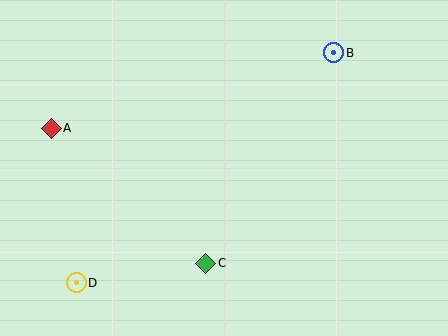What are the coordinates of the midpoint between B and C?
The midpoint between B and C is at (270, 158).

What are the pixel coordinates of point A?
Point A is at (51, 128).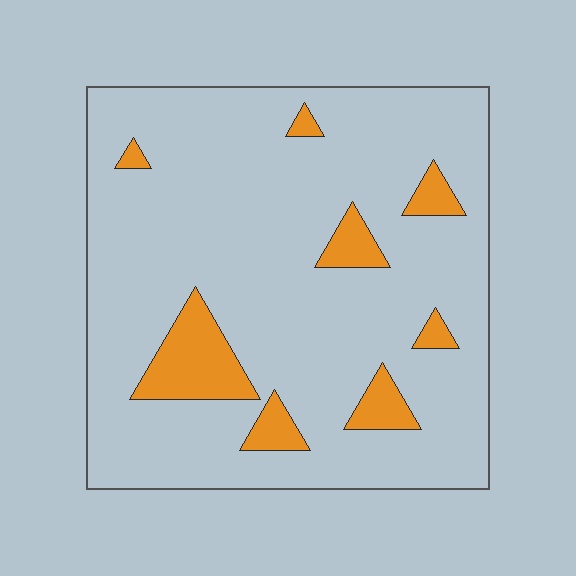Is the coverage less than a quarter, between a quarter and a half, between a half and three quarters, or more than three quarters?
Less than a quarter.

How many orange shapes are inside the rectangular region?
8.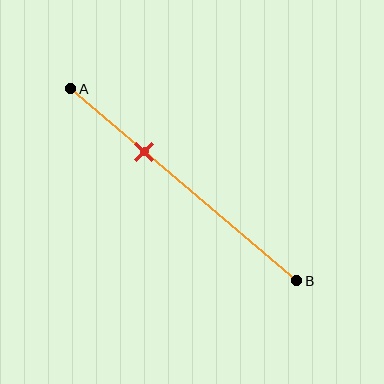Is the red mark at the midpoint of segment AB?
No, the mark is at about 35% from A, not at the 50% midpoint.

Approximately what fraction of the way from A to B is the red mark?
The red mark is approximately 35% of the way from A to B.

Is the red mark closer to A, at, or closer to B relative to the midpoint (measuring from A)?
The red mark is closer to point A than the midpoint of segment AB.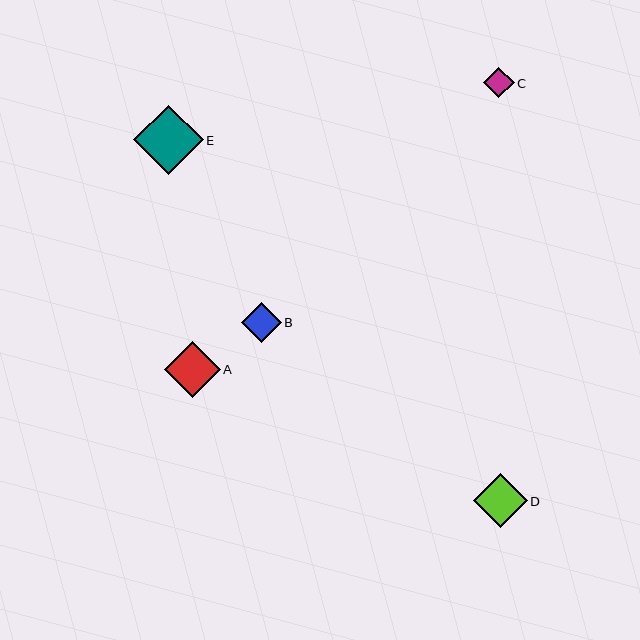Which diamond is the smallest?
Diamond C is the smallest with a size of approximately 31 pixels.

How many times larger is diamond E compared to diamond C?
Diamond E is approximately 2.3 times the size of diamond C.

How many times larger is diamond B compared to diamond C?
Diamond B is approximately 1.3 times the size of diamond C.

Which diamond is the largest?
Diamond E is the largest with a size of approximately 70 pixels.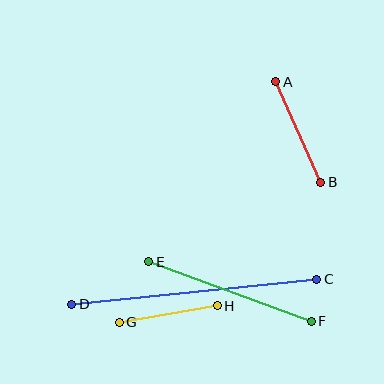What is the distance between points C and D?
The distance is approximately 246 pixels.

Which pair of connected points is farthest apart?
Points C and D are farthest apart.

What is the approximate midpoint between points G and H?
The midpoint is at approximately (168, 314) pixels.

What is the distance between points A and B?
The distance is approximately 110 pixels.